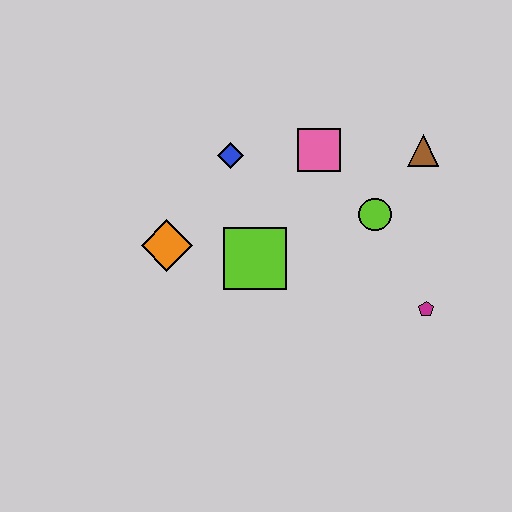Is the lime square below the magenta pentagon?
No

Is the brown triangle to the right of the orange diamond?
Yes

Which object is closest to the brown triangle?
The lime circle is closest to the brown triangle.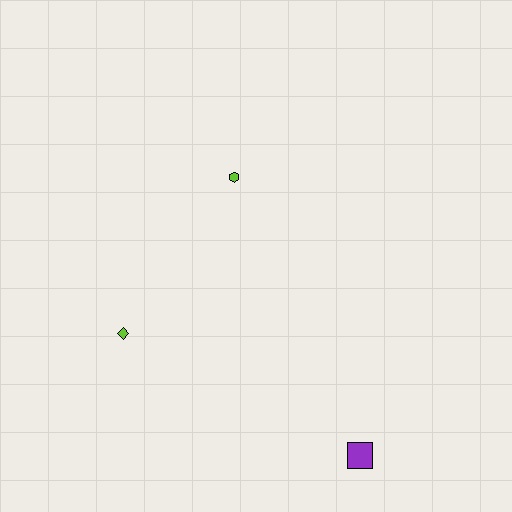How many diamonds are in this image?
There is 1 diamond.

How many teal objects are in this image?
There are no teal objects.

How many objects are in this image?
There are 3 objects.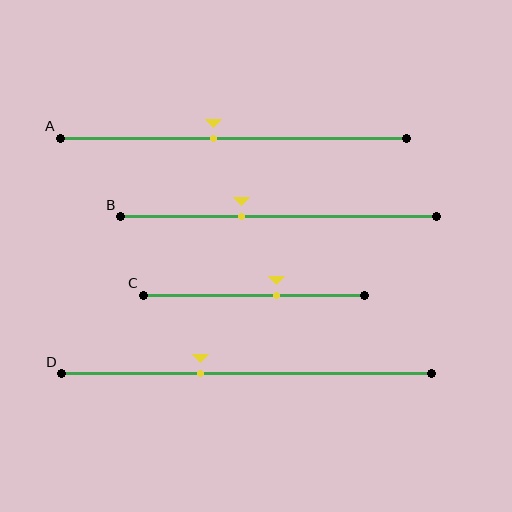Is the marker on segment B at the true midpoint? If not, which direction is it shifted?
No, the marker on segment B is shifted to the left by about 12% of the segment length.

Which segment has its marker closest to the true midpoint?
Segment A has its marker closest to the true midpoint.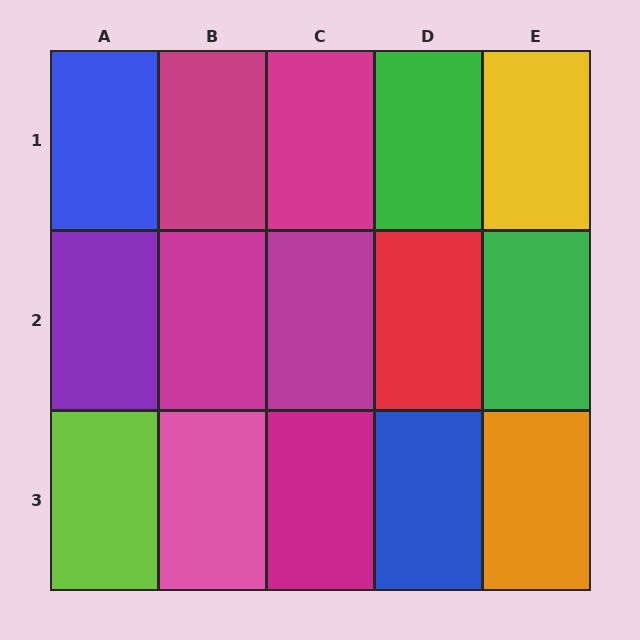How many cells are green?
2 cells are green.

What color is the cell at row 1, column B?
Magenta.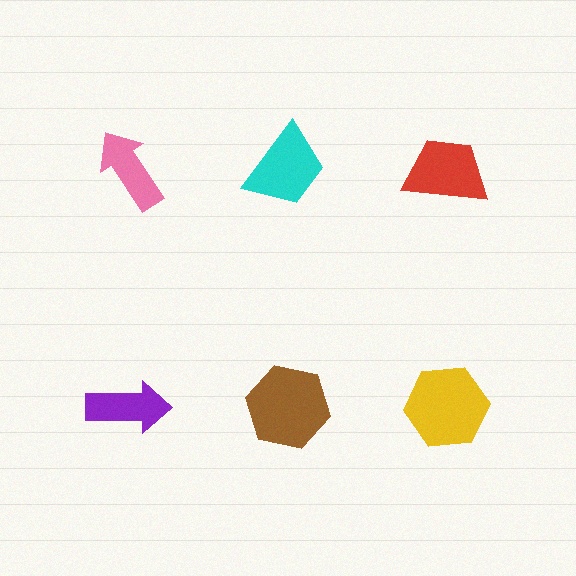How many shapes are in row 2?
3 shapes.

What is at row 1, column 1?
A pink arrow.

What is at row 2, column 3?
A yellow hexagon.